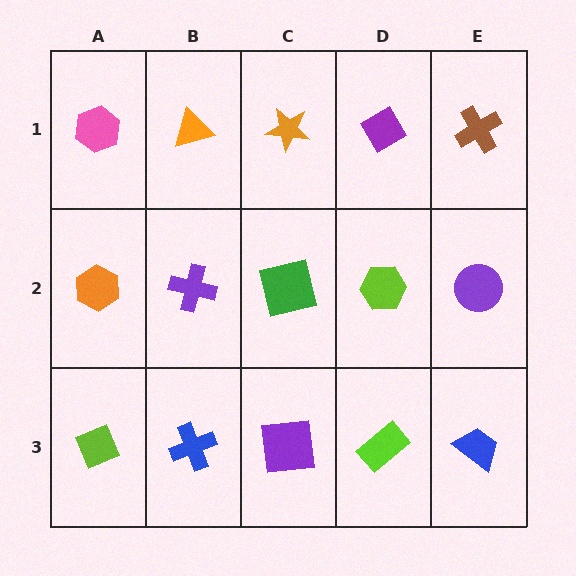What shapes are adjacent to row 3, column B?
A purple cross (row 2, column B), a lime diamond (row 3, column A), a purple square (row 3, column C).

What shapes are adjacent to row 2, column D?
A purple diamond (row 1, column D), a lime rectangle (row 3, column D), a green square (row 2, column C), a purple circle (row 2, column E).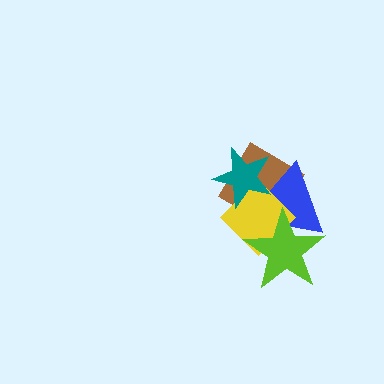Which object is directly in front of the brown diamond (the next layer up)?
The blue triangle is directly in front of the brown diamond.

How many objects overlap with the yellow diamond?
4 objects overlap with the yellow diamond.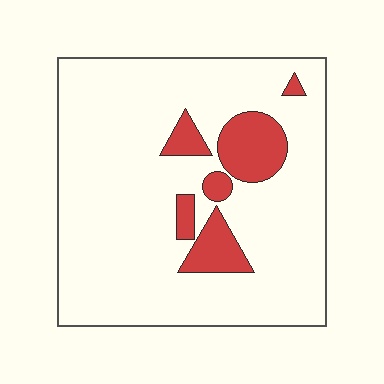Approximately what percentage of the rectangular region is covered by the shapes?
Approximately 15%.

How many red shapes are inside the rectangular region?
6.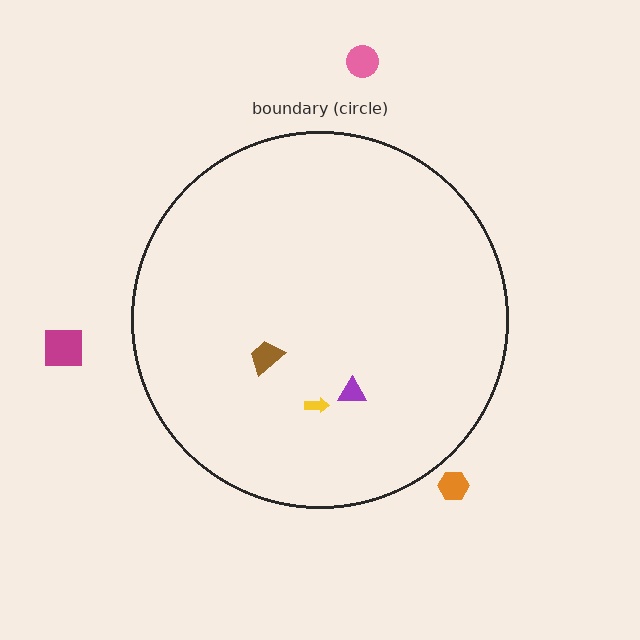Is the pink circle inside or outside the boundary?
Outside.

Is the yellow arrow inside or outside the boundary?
Inside.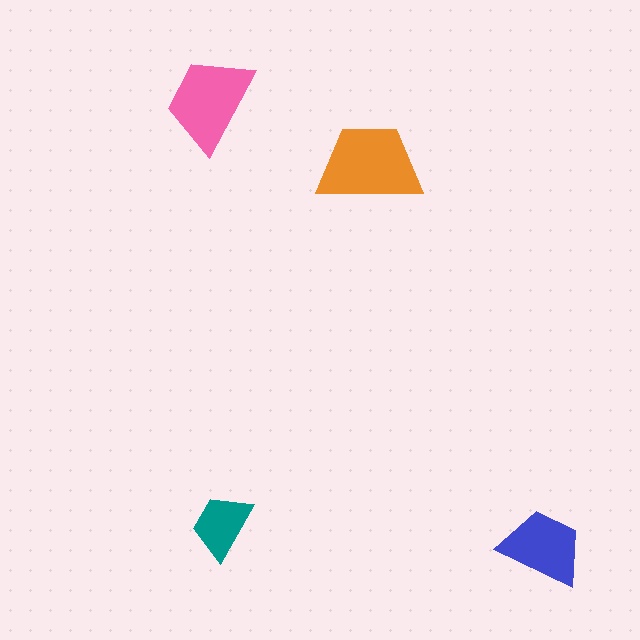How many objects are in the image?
There are 4 objects in the image.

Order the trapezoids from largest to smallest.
the orange one, the pink one, the blue one, the teal one.